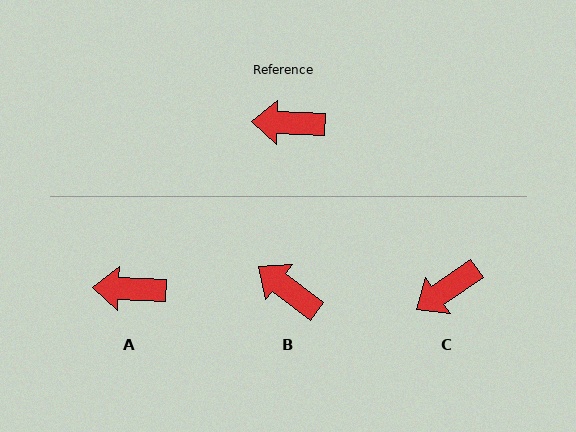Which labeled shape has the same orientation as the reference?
A.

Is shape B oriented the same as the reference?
No, it is off by about 35 degrees.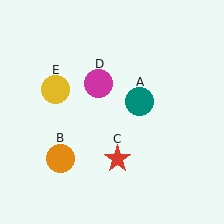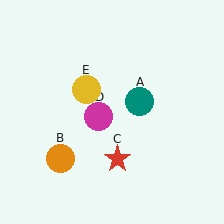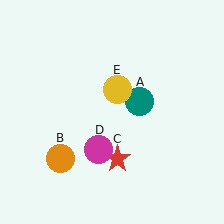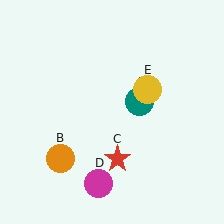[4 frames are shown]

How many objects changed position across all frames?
2 objects changed position: magenta circle (object D), yellow circle (object E).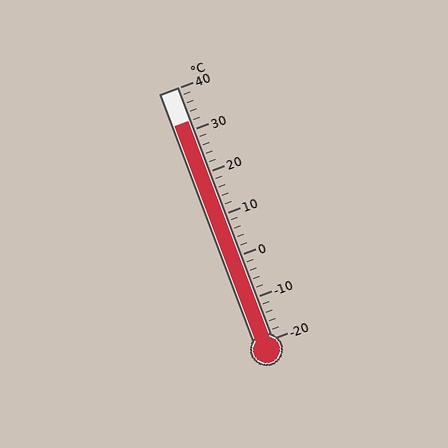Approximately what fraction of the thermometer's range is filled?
The thermometer is filled to approximately 85% of its range.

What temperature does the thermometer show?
The thermometer shows approximately 32°C.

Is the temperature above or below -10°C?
The temperature is above -10°C.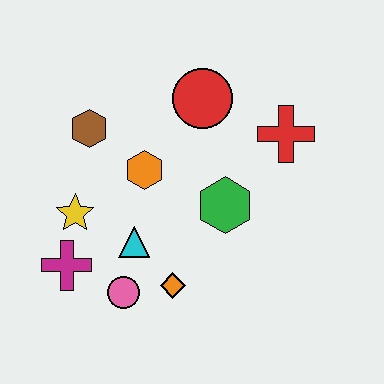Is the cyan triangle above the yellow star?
No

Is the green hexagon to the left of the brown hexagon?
No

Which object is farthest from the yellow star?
The red cross is farthest from the yellow star.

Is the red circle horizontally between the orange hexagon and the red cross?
Yes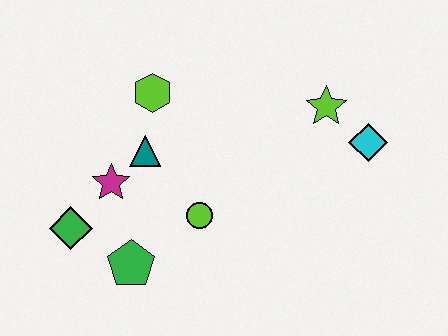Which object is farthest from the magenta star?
The cyan diamond is farthest from the magenta star.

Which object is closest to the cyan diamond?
The lime star is closest to the cyan diamond.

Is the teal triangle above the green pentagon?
Yes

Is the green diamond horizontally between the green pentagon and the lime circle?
No